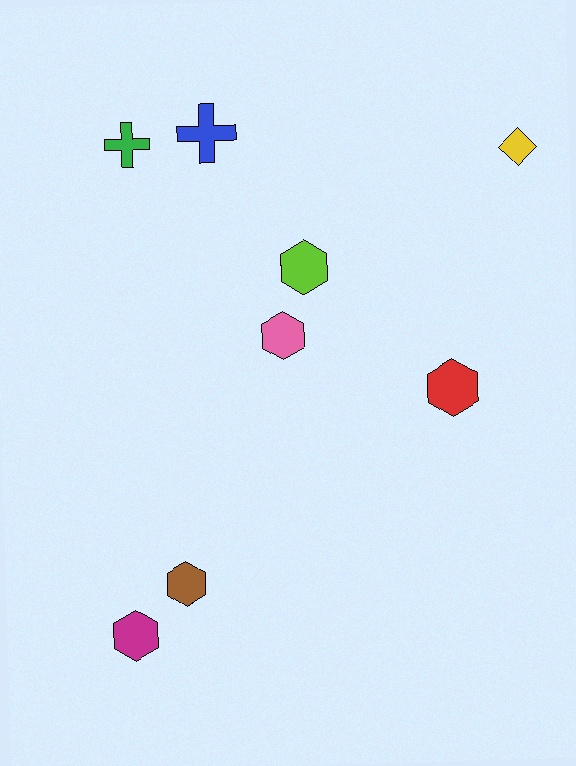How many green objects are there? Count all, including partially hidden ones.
There is 1 green object.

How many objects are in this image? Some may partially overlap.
There are 8 objects.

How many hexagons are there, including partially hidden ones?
There are 5 hexagons.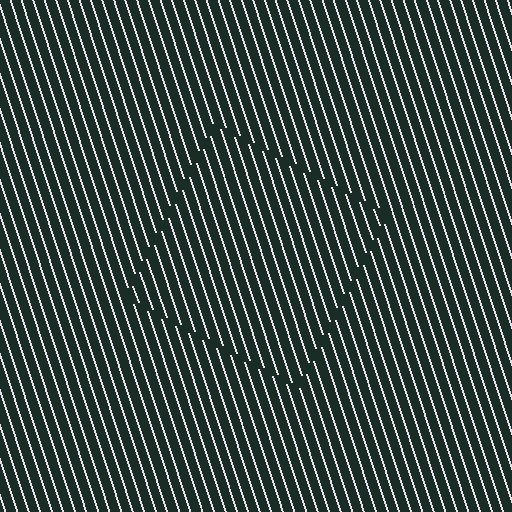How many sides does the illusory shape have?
4 sides — the line-ends trace a square.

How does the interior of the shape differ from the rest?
The interior of the shape contains the same grating, shifted by half a period — the contour is defined by the phase discontinuity where line-ends from the inner and outer gratings abut.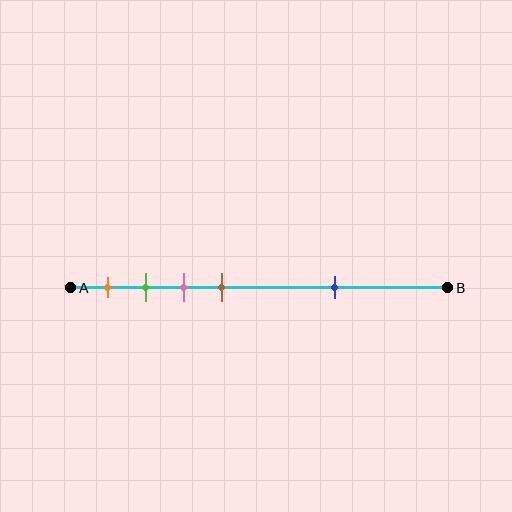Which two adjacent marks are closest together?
The green and pink marks are the closest adjacent pair.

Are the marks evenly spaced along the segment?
No, the marks are not evenly spaced.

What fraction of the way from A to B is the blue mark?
The blue mark is approximately 70% (0.7) of the way from A to B.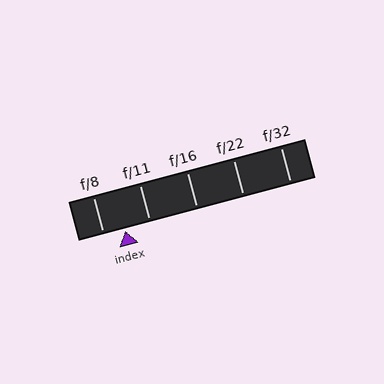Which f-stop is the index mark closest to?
The index mark is closest to f/8.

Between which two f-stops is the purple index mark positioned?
The index mark is between f/8 and f/11.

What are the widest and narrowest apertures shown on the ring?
The widest aperture shown is f/8 and the narrowest is f/32.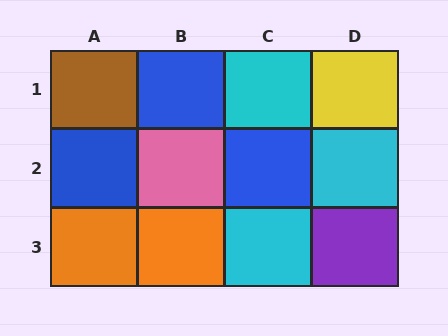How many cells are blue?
3 cells are blue.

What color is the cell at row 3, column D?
Purple.